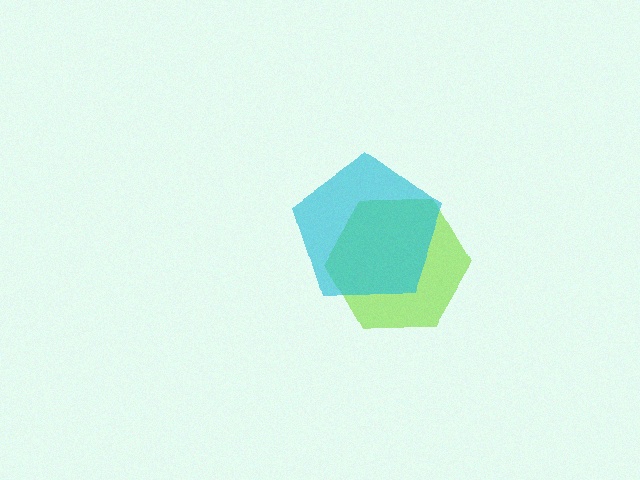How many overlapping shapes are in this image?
There are 2 overlapping shapes in the image.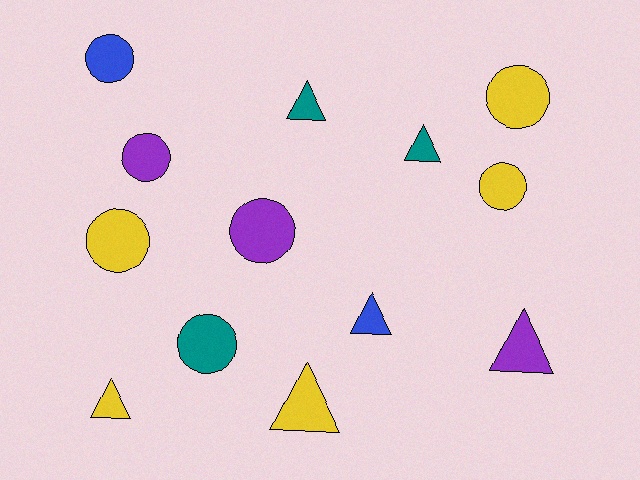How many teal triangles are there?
There are 2 teal triangles.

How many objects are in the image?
There are 13 objects.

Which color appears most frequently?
Yellow, with 5 objects.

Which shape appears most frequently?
Circle, with 7 objects.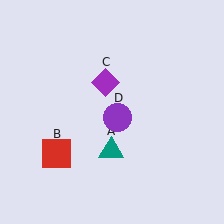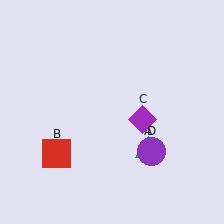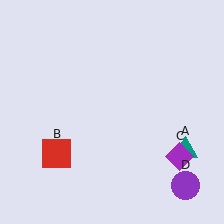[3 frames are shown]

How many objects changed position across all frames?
3 objects changed position: teal triangle (object A), purple diamond (object C), purple circle (object D).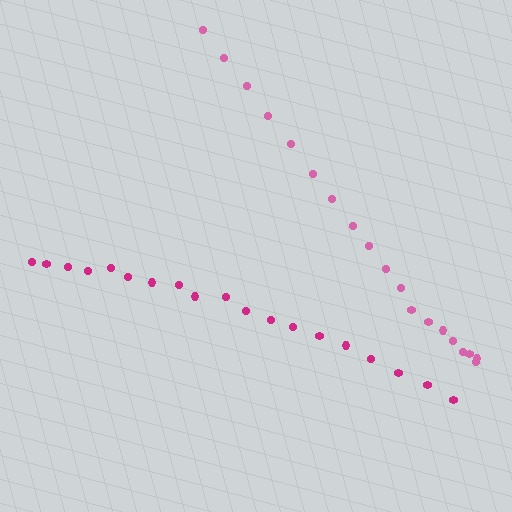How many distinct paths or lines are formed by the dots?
There are 2 distinct paths.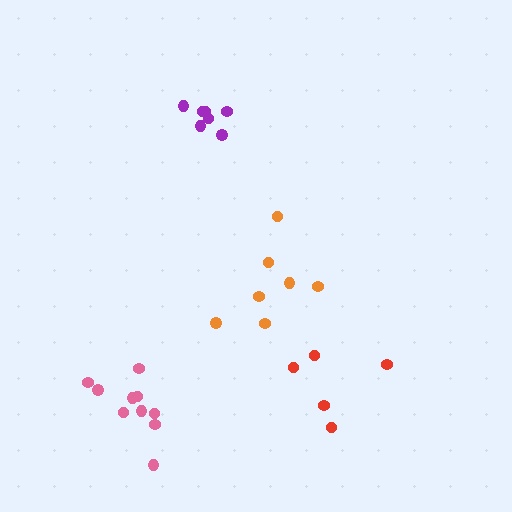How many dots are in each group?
Group 1: 7 dots, Group 2: 5 dots, Group 3: 7 dots, Group 4: 10 dots (29 total).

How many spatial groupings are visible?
There are 4 spatial groupings.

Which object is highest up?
The purple cluster is topmost.